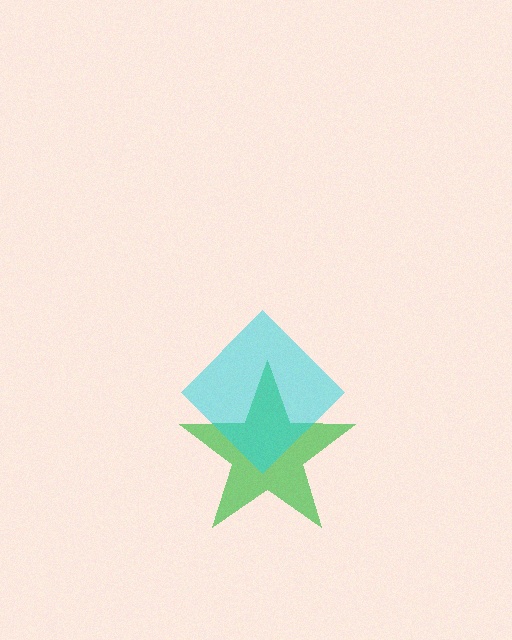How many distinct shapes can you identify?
There are 2 distinct shapes: a green star, a cyan diamond.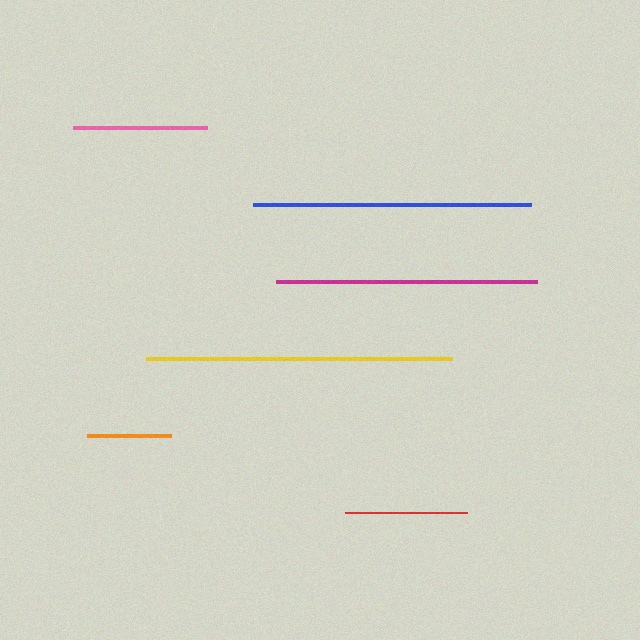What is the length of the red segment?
The red segment is approximately 122 pixels long.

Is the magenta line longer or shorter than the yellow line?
The yellow line is longer than the magenta line.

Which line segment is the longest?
The yellow line is the longest at approximately 305 pixels.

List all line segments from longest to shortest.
From longest to shortest: yellow, blue, magenta, pink, red, orange.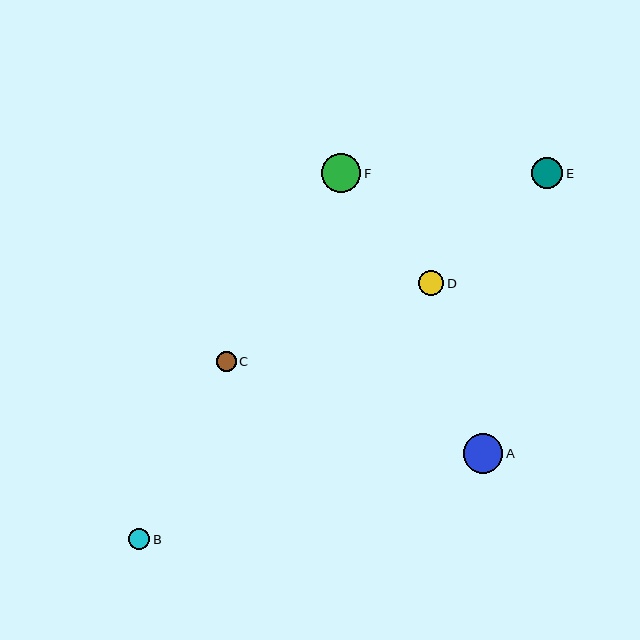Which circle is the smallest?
Circle C is the smallest with a size of approximately 20 pixels.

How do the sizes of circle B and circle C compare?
Circle B and circle C are approximately the same size.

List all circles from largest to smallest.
From largest to smallest: A, F, E, D, B, C.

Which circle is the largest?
Circle A is the largest with a size of approximately 39 pixels.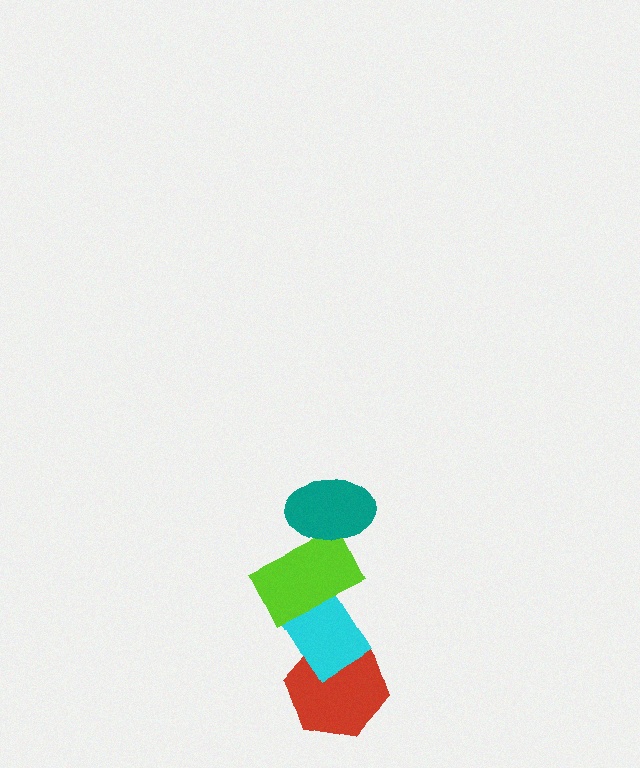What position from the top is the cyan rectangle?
The cyan rectangle is 3rd from the top.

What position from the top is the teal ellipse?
The teal ellipse is 1st from the top.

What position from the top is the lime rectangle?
The lime rectangle is 2nd from the top.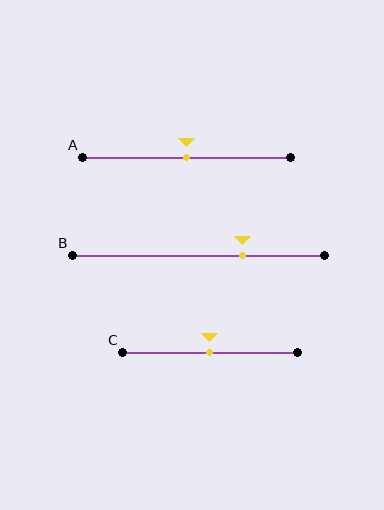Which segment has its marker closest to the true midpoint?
Segment A has its marker closest to the true midpoint.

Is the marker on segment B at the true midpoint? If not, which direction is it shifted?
No, the marker on segment B is shifted to the right by about 18% of the segment length.